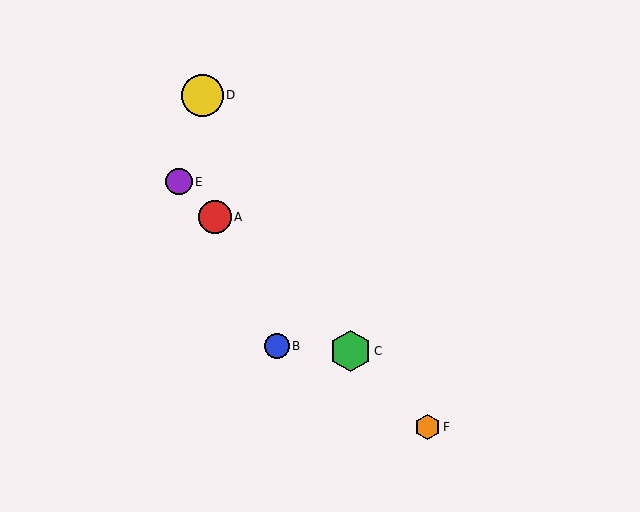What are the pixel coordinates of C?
Object C is at (350, 351).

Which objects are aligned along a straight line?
Objects A, C, E, F are aligned along a straight line.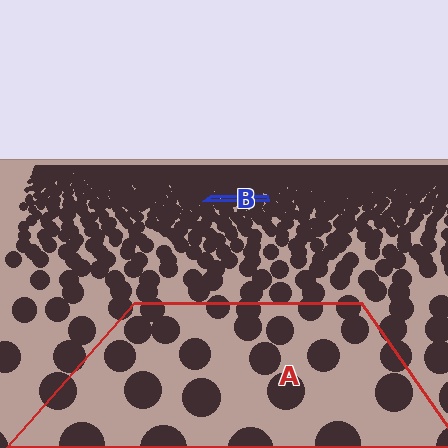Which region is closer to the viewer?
Region A is closer. The texture elements there are larger and more spread out.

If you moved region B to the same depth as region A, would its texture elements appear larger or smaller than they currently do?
They would appear larger. At a closer depth, the same texture elements are projected at a bigger on-screen size.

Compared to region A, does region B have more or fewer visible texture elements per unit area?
Region B has more texture elements per unit area — they are packed more densely because it is farther away.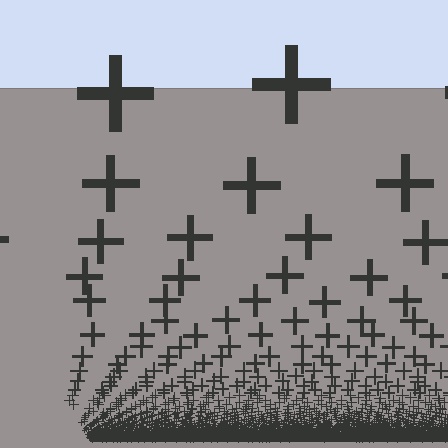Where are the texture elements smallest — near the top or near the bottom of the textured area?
Near the bottom.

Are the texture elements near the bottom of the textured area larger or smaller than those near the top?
Smaller. The gradient is inverted — elements near the bottom are smaller and denser.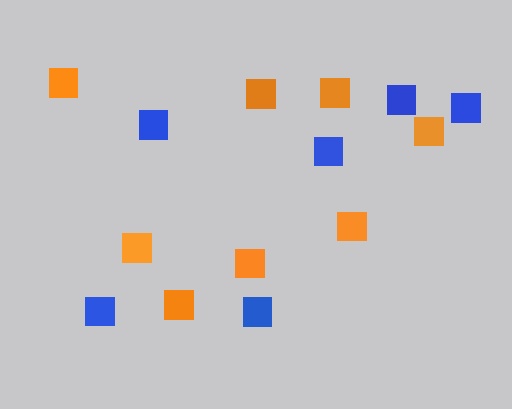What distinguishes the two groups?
There are 2 groups: one group of blue squares (6) and one group of orange squares (8).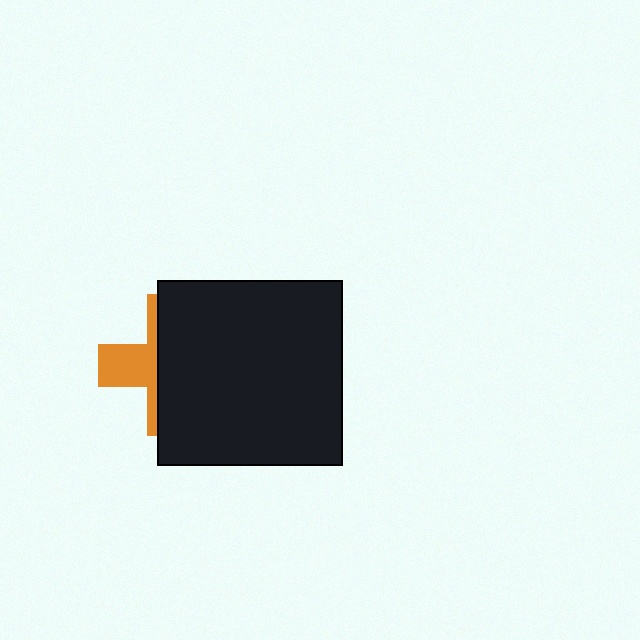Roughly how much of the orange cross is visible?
A small part of it is visible (roughly 35%).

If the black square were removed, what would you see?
You would see the complete orange cross.